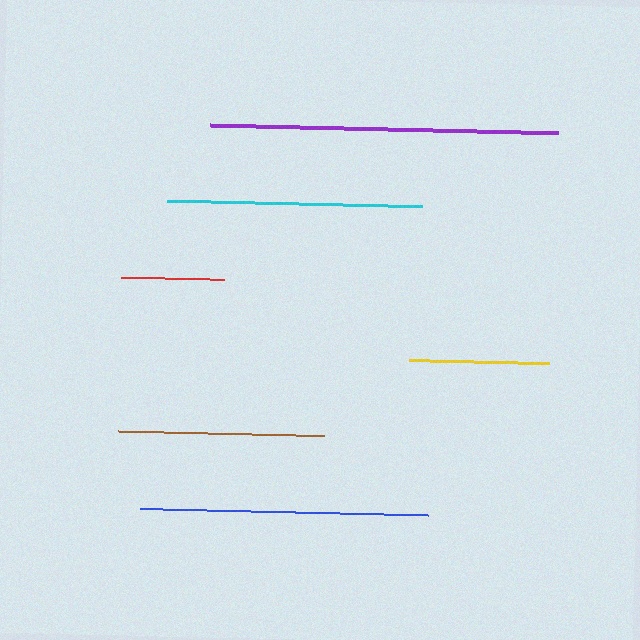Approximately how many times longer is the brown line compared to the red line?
The brown line is approximately 2.0 times the length of the red line.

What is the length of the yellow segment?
The yellow segment is approximately 141 pixels long.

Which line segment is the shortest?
The red line is the shortest at approximately 102 pixels.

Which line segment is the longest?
The purple line is the longest at approximately 347 pixels.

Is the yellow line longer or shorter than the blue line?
The blue line is longer than the yellow line.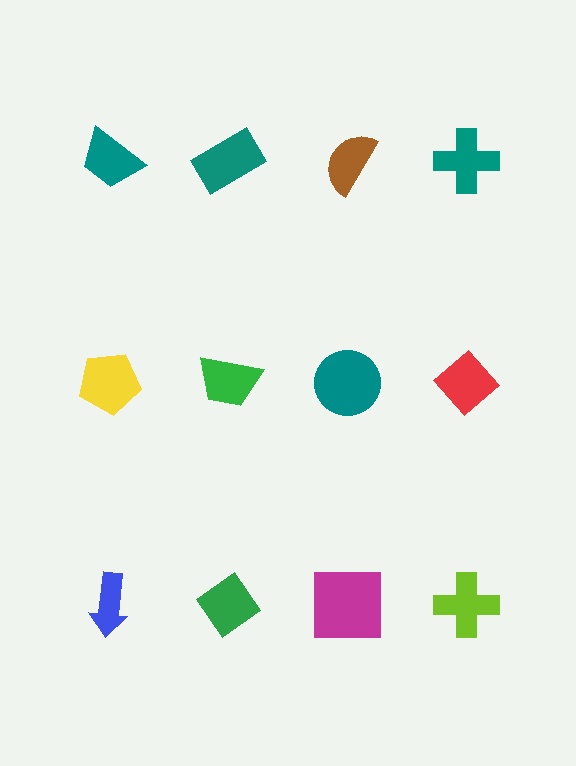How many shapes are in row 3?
4 shapes.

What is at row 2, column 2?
A green trapezoid.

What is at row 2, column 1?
A yellow pentagon.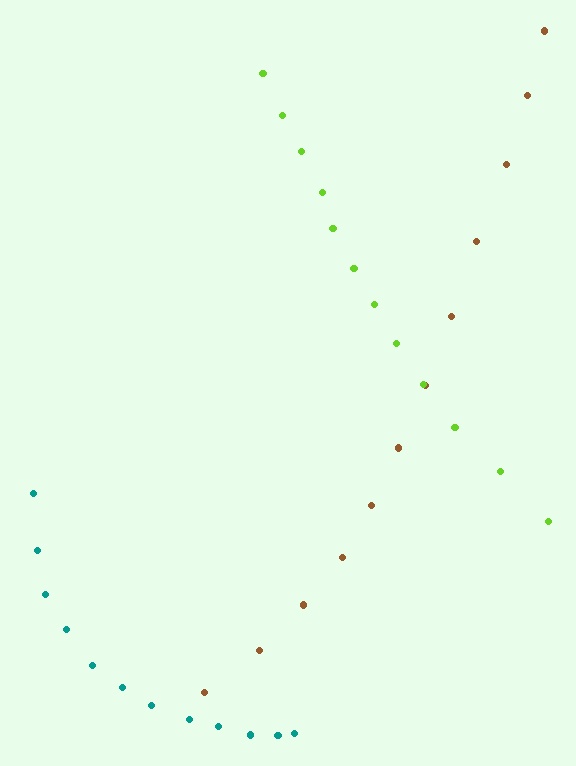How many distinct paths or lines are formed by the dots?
There are 3 distinct paths.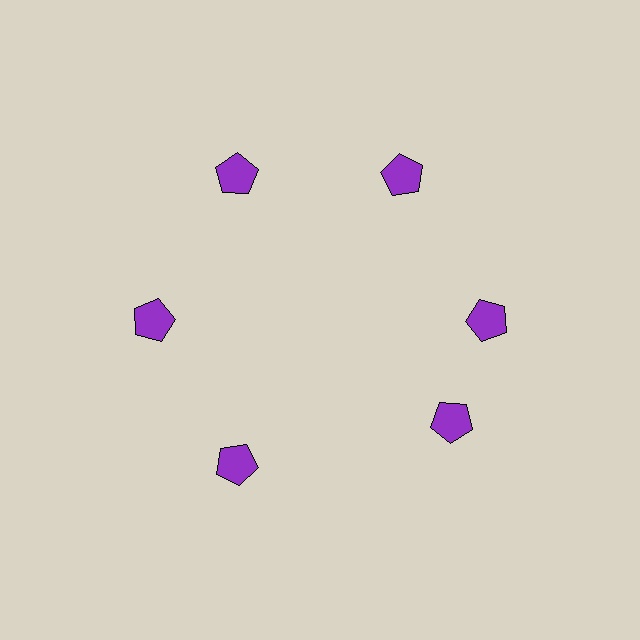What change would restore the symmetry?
The symmetry would be restored by rotating it back into even spacing with its neighbors so that all 6 pentagons sit at equal angles and equal distance from the center.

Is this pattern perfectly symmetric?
No. The 6 purple pentagons are arranged in a ring, but one element near the 5 o'clock position is rotated out of alignment along the ring, breaking the 6-fold rotational symmetry.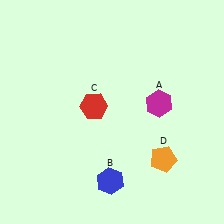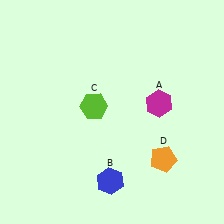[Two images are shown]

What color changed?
The hexagon (C) changed from red in Image 1 to lime in Image 2.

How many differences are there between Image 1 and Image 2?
There is 1 difference between the two images.